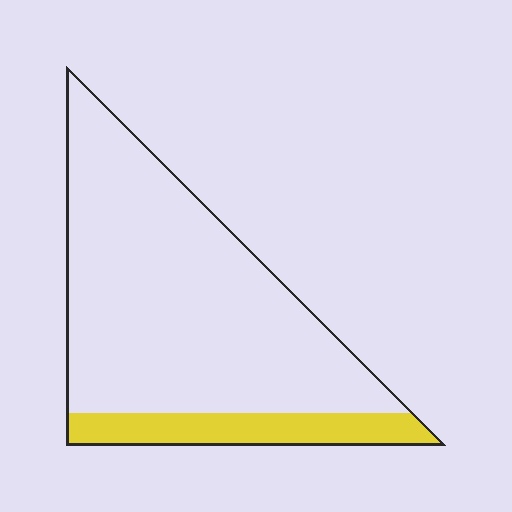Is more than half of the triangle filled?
No.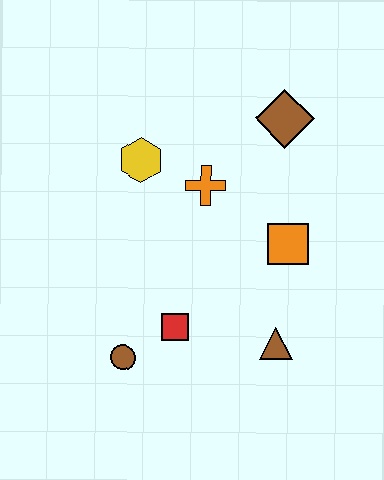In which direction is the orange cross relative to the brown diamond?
The orange cross is to the left of the brown diamond.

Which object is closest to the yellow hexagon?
The orange cross is closest to the yellow hexagon.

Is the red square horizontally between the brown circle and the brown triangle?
Yes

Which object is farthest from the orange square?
The brown circle is farthest from the orange square.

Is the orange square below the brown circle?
No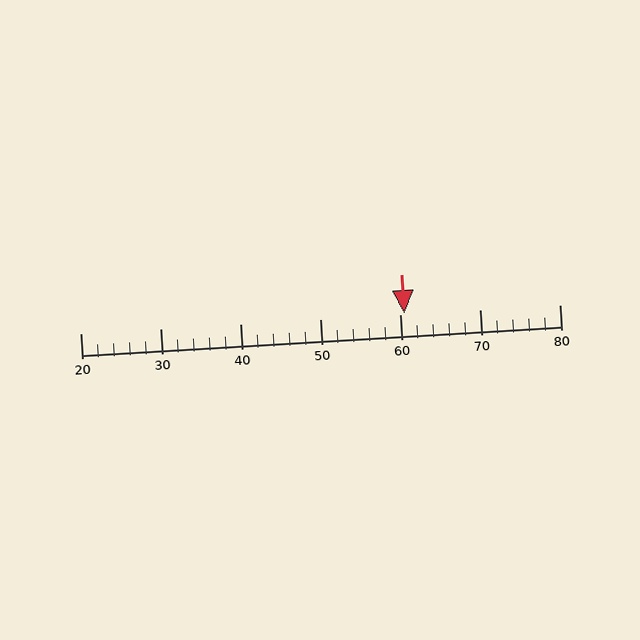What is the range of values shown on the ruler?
The ruler shows values from 20 to 80.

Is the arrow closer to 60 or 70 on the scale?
The arrow is closer to 60.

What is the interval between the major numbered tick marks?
The major tick marks are spaced 10 units apart.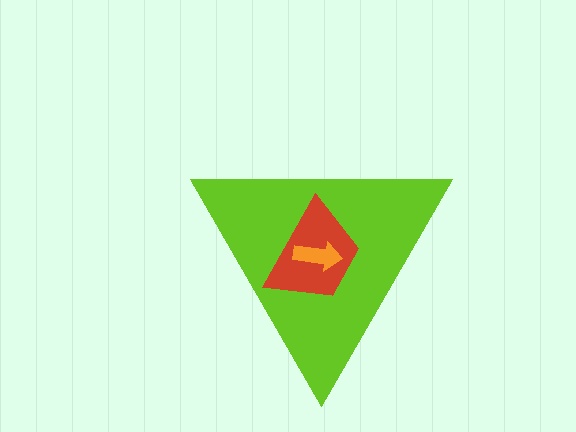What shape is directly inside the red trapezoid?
The orange arrow.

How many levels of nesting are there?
3.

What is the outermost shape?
The lime triangle.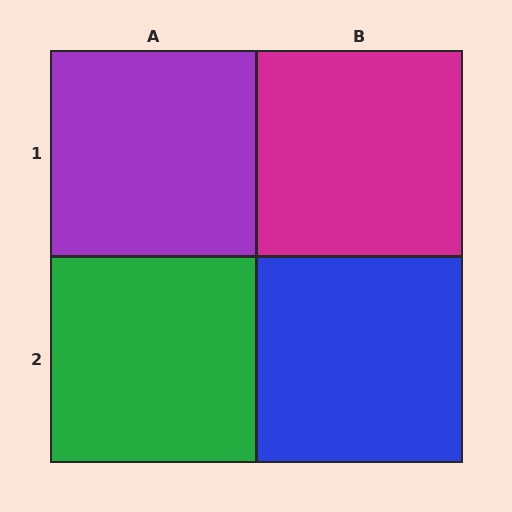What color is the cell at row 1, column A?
Purple.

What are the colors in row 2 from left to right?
Green, blue.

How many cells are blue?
1 cell is blue.